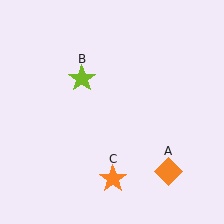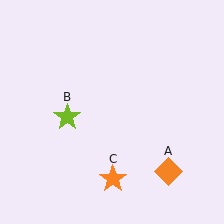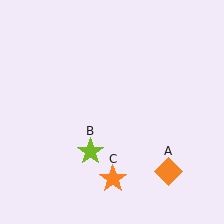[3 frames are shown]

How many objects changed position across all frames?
1 object changed position: lime star (object B).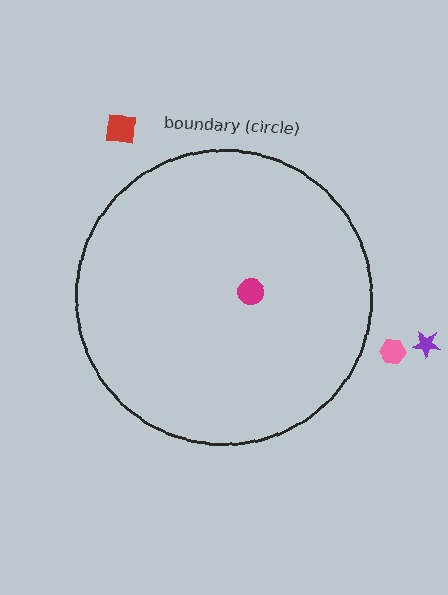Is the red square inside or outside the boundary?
Outside.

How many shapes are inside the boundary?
1 inside, 3 outside.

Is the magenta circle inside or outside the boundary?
Inside.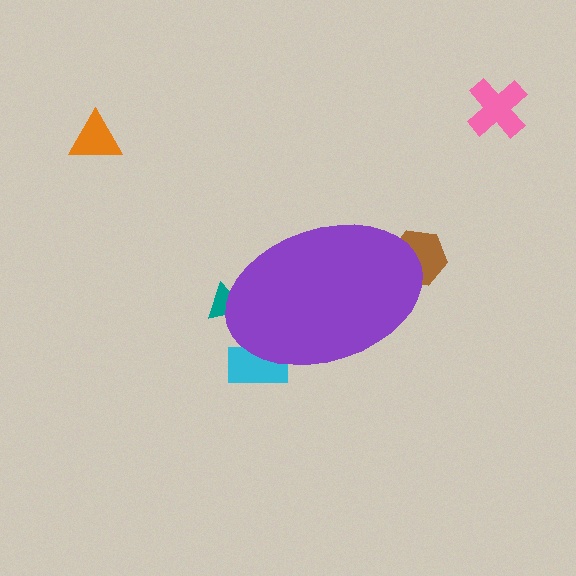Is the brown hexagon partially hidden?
Yes, the brown hexagon is partially hidden behind the purple ellipse.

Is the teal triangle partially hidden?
Yes, the teal triangle is partially hidden behind the purple ellipse.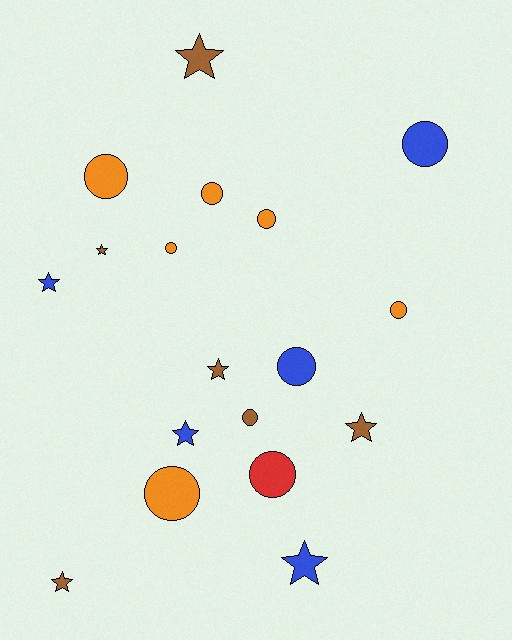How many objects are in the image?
There are 18 objects.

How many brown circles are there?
There is 1 brown circle.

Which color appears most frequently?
Brown, with 6 objects.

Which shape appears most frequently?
Circle, with 10 objects.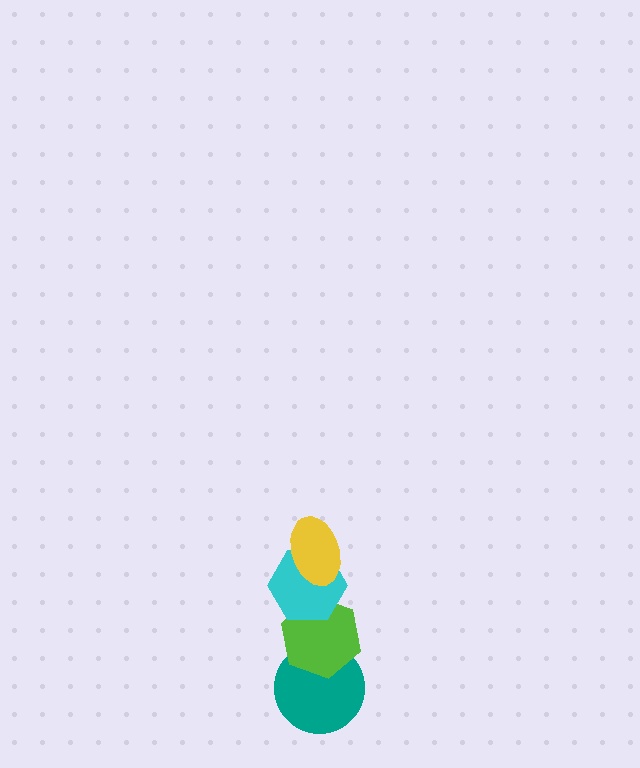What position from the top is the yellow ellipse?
The yellow ellipse is 1st from the top.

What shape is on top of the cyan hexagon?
The yellow ellipse is on top of the cyan hexagon.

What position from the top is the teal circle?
The teal circle is 4th from the top.